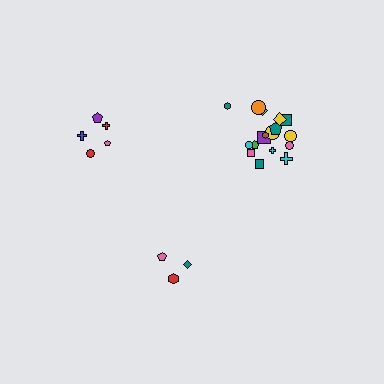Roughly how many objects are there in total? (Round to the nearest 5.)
Roughly 25 objects in total.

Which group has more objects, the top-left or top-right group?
The top-right group.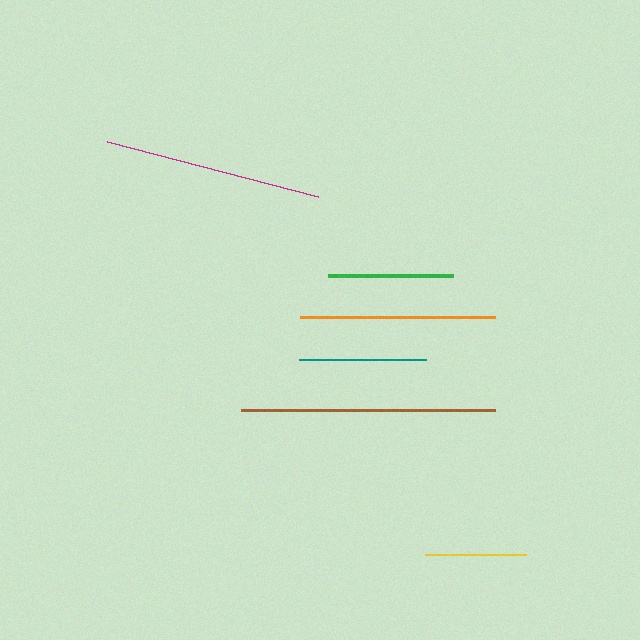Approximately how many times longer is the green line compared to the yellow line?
The green line is approximately 1.2 times the length of the yellow line.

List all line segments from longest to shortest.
From longest to shortest: brown, magenta, orange, teal, green, yellow.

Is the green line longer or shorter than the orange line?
The orange line is longer than the green line.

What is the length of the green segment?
The green segment is approximately 125 pixels long.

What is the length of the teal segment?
The teal segment is approximately 127 pixels long.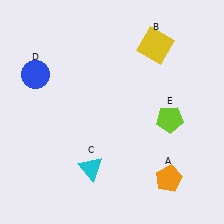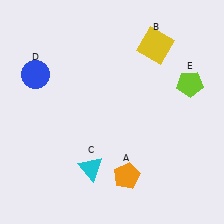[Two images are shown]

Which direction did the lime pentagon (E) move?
The lime pentagon (E) moved up.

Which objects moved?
The objects that moved are: the orange pentagon (A), the lime pentagon (E).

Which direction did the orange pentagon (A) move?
The orange pentagon (A) moved left.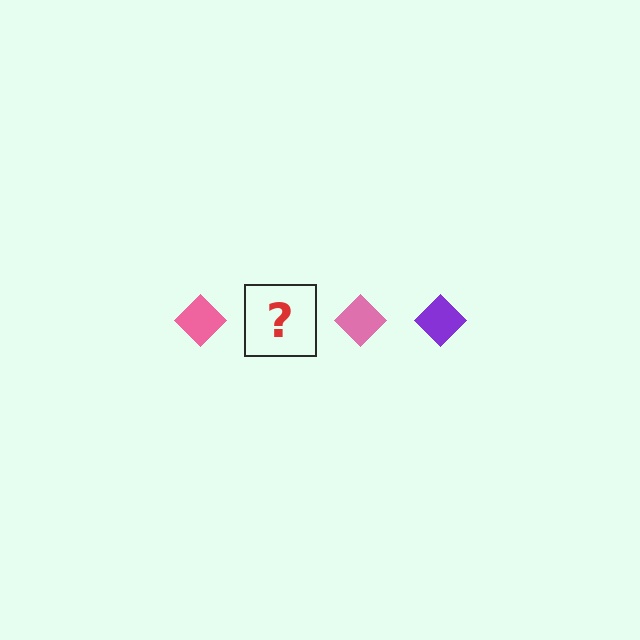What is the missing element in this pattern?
The missing element is a purple diamond.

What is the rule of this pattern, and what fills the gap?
The rule is that the pattern cycles through pink, purple diamonds. The gap should be filled with a purple diamond.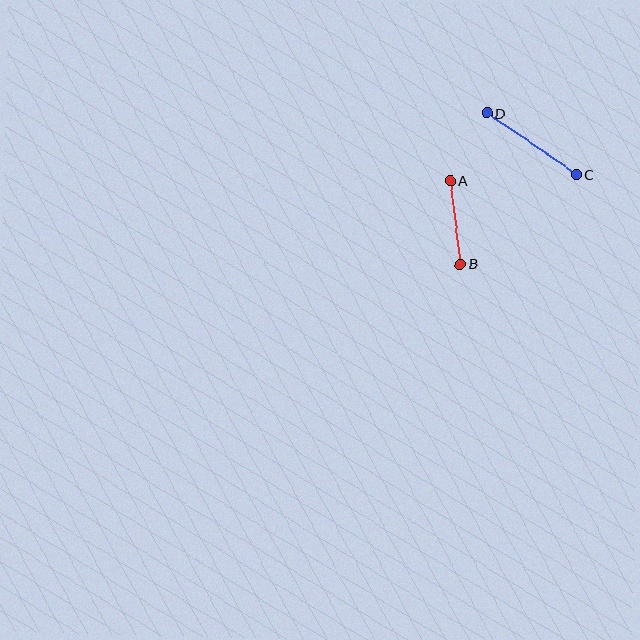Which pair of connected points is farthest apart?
Points C and D are farthest apart.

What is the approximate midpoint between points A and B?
The midpoint is at approximately (455, 222) pixels.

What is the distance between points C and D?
The distance is approximately 108 pixels.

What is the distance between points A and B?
The distance is approximately 84 pixels.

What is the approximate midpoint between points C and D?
The midpoint is at approximately (532, 144) pixels.